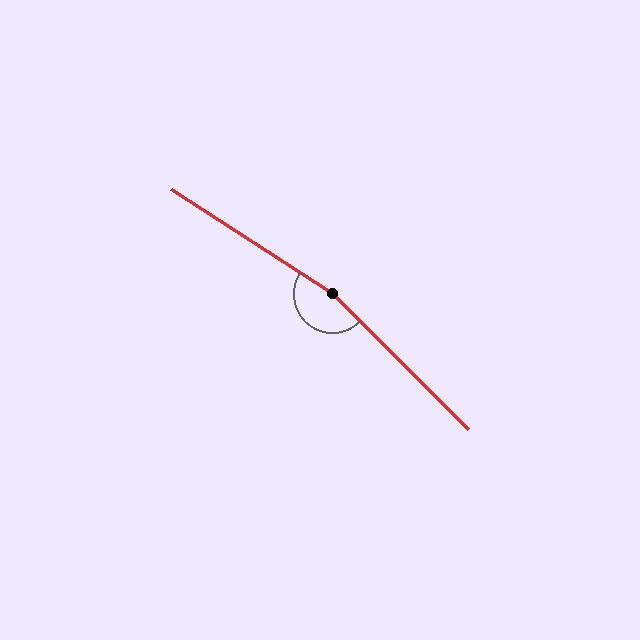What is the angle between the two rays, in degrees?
Approximately 168 degrees.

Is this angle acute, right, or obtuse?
It is obtuse.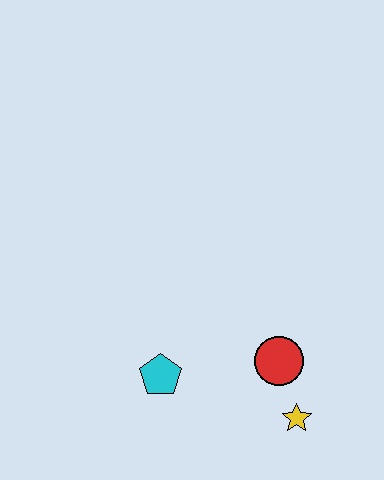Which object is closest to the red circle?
The yellow star is closest to the red circle.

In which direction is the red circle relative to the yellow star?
The red circle is above the yellow star.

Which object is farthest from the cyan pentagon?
The yellow star is farthest from the cyan pentagon.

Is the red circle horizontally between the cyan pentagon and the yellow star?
Yes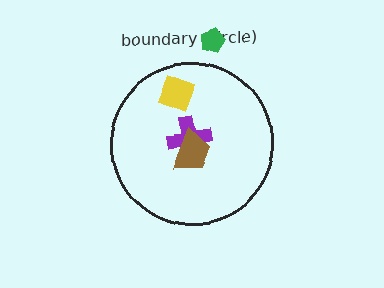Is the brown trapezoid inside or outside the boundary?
Inside.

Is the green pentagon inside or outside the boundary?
Outside.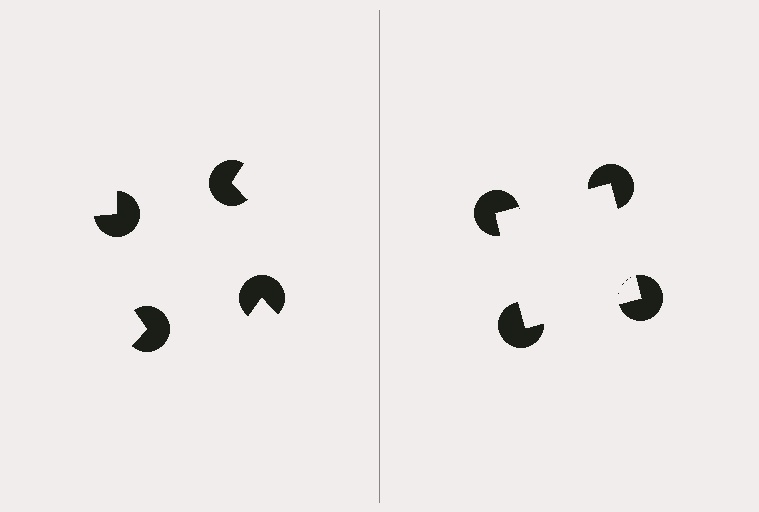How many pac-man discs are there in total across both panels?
8 — 4 on each side.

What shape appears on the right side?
An illusory square.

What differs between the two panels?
The pac-man discs are positioned identically on both sides; only the wedge orientations differ. On the right they align to a square; on the left they are misaligned.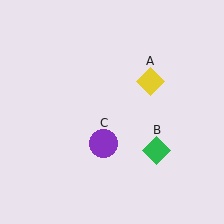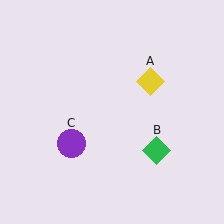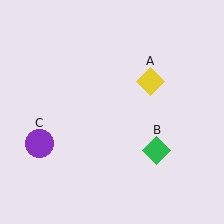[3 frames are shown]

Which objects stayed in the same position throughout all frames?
Yellow diamond (object A) and green diamond (object B) remained stationary.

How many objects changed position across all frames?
1 object changed position: purple circle (object C).